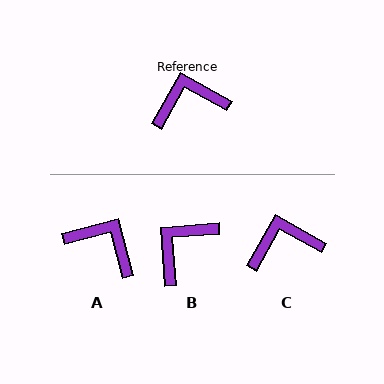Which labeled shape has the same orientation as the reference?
C.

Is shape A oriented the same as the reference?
No, it is off by about 46 degrees.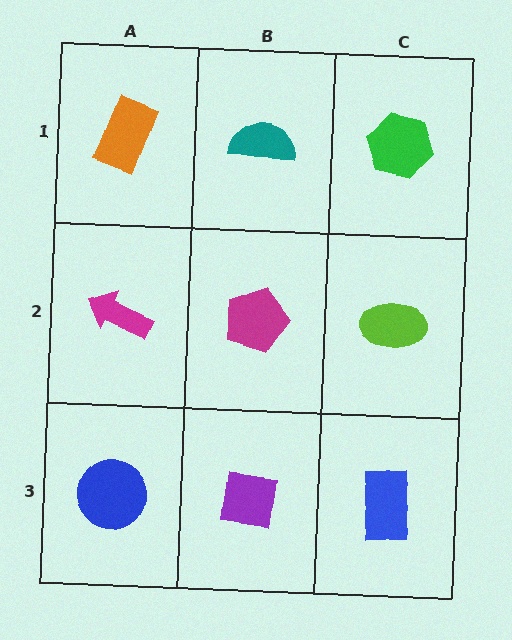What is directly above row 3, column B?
A magenta pentagon.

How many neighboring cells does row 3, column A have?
2.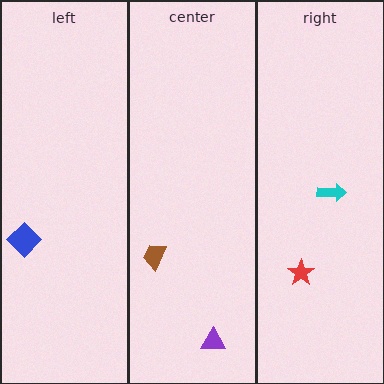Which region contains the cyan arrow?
The right region.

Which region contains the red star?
The right region.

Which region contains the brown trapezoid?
The center region.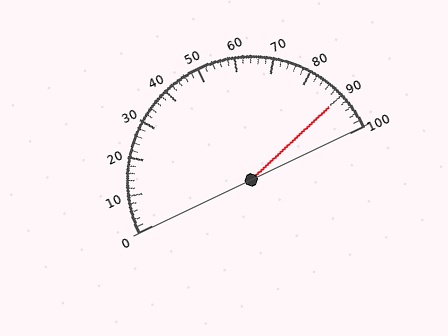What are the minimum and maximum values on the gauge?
The gauge ranges from 0 to 100.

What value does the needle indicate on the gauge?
The needle indicates approximately 90.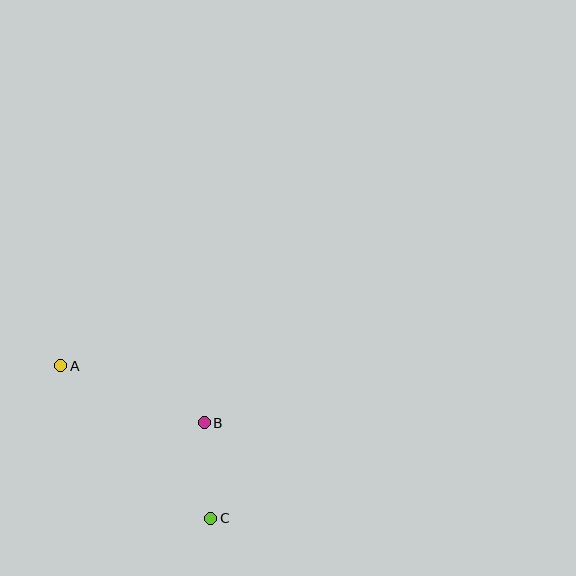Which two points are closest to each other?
Points B and C are closest to each other.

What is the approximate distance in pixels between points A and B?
The distance between A and B is approximately 154 pixels.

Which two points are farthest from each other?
Points A and C are farthest from each other.